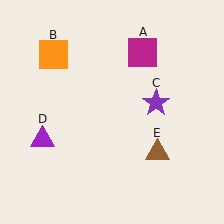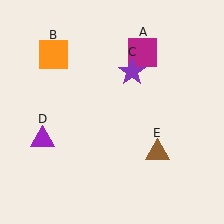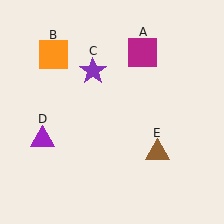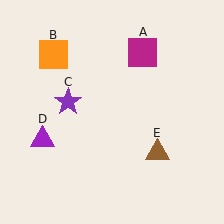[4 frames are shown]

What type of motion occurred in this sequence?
The purple star (object C) rotated counterclockwise around the center of the scene.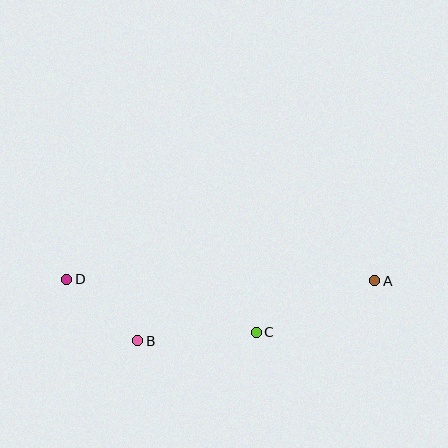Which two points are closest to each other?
Points B and D are closest to each other.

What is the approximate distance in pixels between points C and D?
The distance between C and D is approximately 197 pixels.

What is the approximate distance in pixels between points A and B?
The distance between A and B is approximately 245 pixels.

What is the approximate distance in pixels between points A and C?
The distance between A and C is approximately 130 pixels.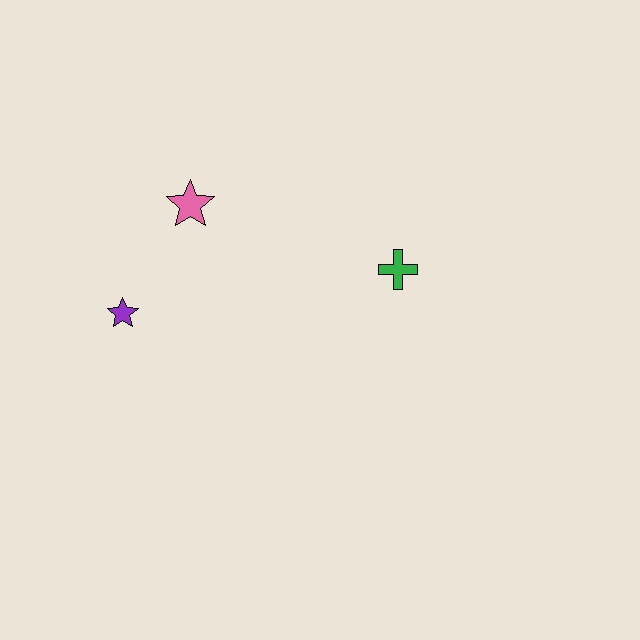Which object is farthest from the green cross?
The purple star is farthest from the green cross.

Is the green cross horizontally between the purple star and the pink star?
No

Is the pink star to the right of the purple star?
Yes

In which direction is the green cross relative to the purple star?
The green cross is to the right of the purple star.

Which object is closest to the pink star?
The purple star is closest to the pink star.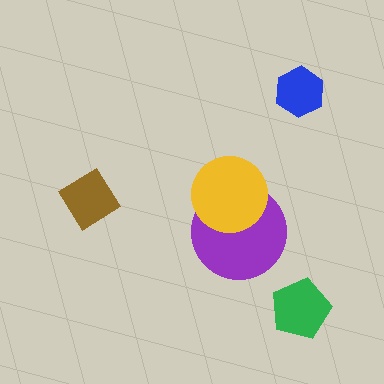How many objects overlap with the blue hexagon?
0 objects overlap with the blue hexagon.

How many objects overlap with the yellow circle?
1 object overlaps with the yellow circle.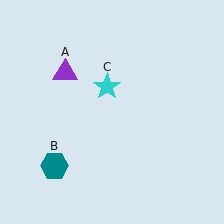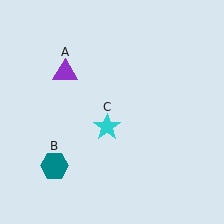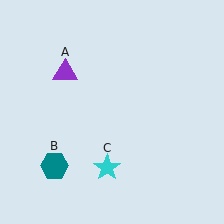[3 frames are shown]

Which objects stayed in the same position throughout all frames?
Purple triangle (object A) and teal hexagon (object B) remained stationary.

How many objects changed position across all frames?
1 object changed position: cyan star (object C).